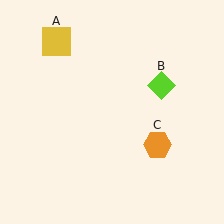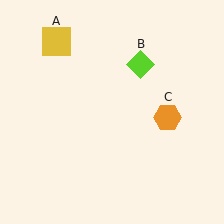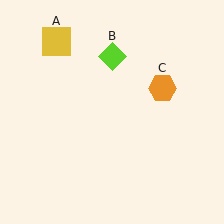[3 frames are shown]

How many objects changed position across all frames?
2 objects changed position: lime diamond (object B), orange hexagon (object C).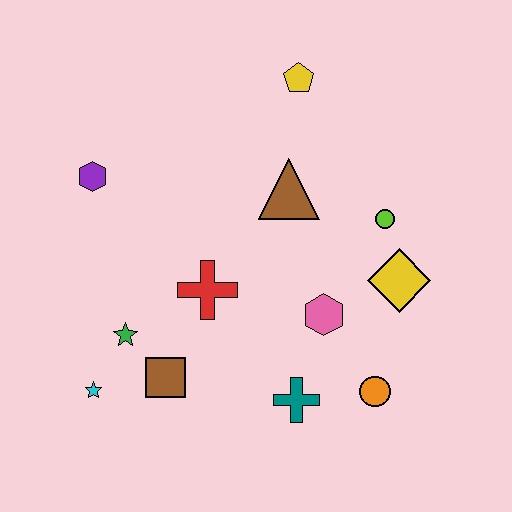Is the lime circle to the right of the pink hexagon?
Yes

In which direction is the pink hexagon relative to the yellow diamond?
The pink hexagon is to the left of the yellow diamond.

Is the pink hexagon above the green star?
Yes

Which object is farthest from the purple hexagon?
The orange circle is farthest from the purple hexagon.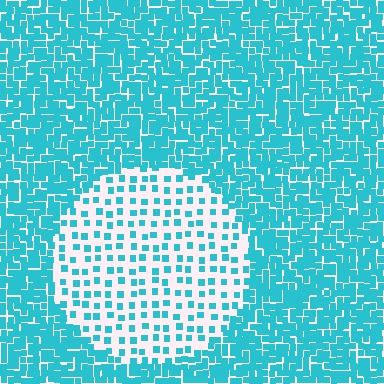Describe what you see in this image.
The image contains small cyan elements arranged at two different densities. A circle-shaped region is visible where the elements are less densely packed than the surrounding area.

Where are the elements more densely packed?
The elements are more densely packed outside the circle boundary.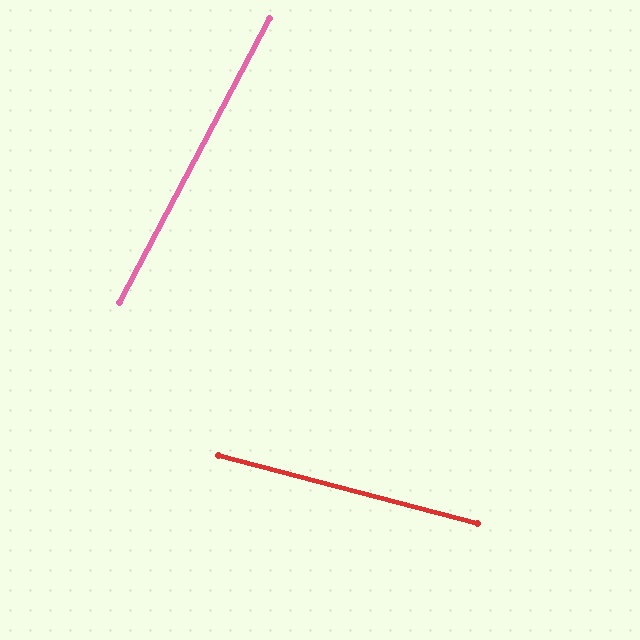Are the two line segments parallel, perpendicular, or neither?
Neither parallel nor perpendicular — they differ by about 77°.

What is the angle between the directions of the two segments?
Approximately 77 degrees.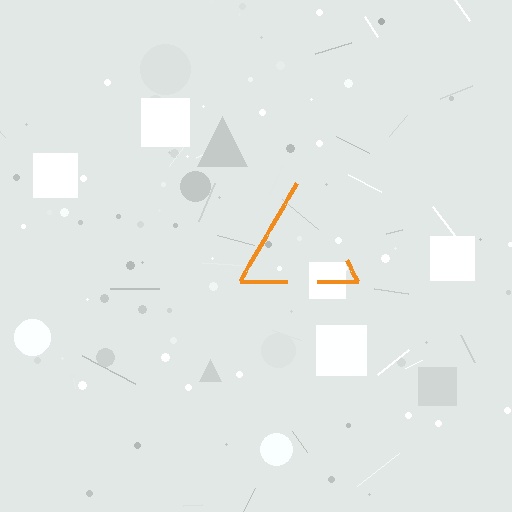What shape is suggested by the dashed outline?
The dashed outline suggests a triangle.